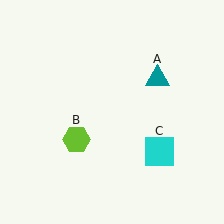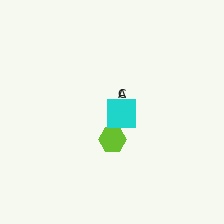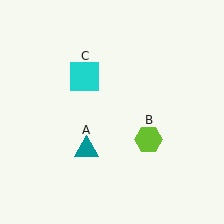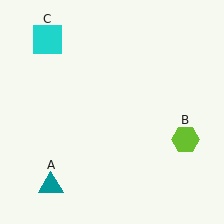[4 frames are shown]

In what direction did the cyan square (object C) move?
The cyan square (object C) moved up and to the left.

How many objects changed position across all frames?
3 objects changed position: teal triangle (object A), lime hexagon (object B), cyan square (object C).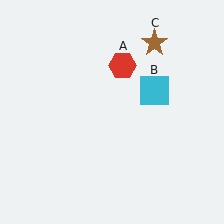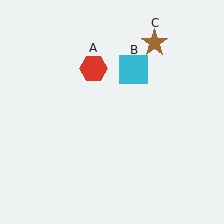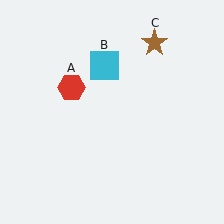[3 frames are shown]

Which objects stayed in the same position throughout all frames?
Brown star (object C) remained stationary.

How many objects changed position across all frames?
2 objects changed position: red hexagon (object A), cyan square (object B).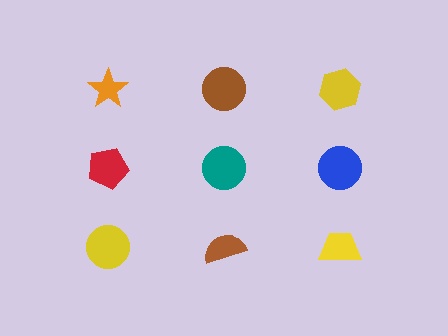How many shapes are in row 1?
3 shapes.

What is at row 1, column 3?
A yellow hexagon.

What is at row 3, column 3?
A yellow trapezoid.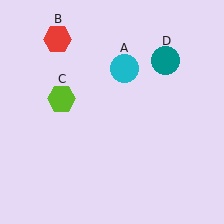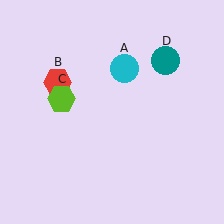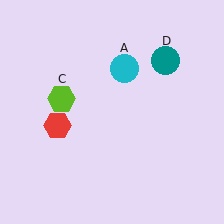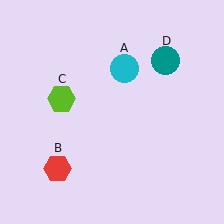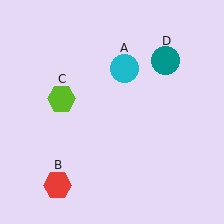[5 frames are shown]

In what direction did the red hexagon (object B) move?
The red hexagon (object B) moved down.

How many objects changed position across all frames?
1 object changed position: red hexagon (object B).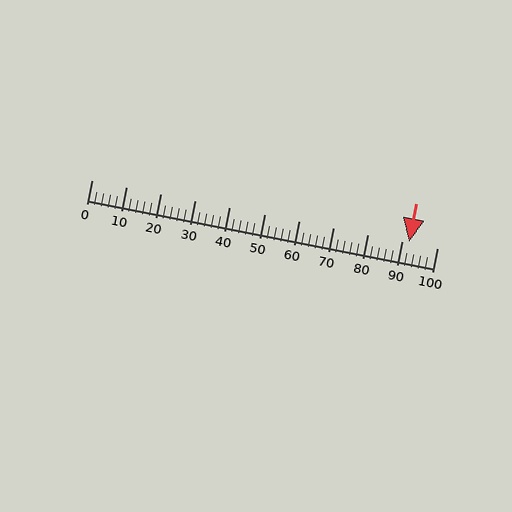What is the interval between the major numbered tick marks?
The major tick marks are spaced 10 units apart.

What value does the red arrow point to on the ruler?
The red arrow points to approximately 92.